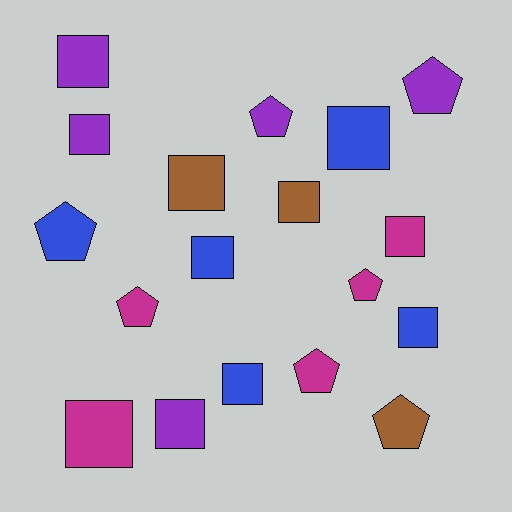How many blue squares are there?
There are 4 blue squares.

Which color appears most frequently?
Magenta, with 5 objects.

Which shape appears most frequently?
Square, with 11 objects.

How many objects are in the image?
There are 18 objects.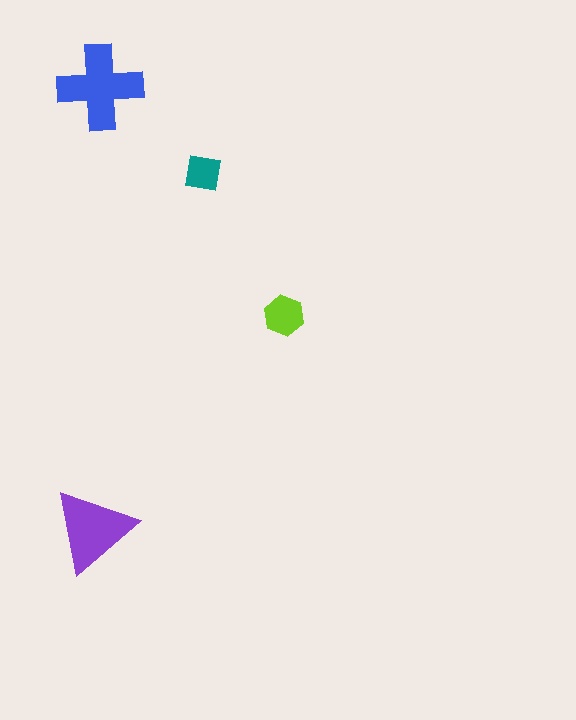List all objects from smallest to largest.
The teal square, the lime hexagon, the purple triangle, the blue cross.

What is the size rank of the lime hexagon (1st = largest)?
3rd.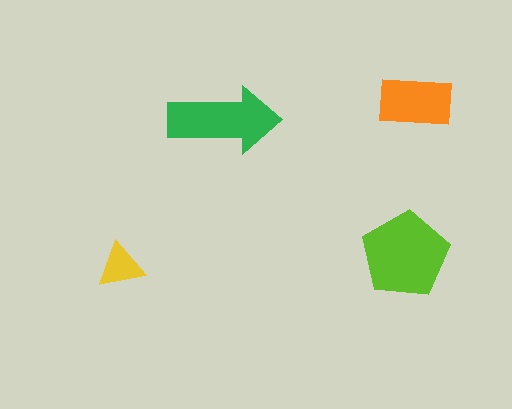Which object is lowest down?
The yellow triangle is bottommost.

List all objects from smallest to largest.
The yellow triangle, the orange rectangle, the green arrow, the lime pentagon.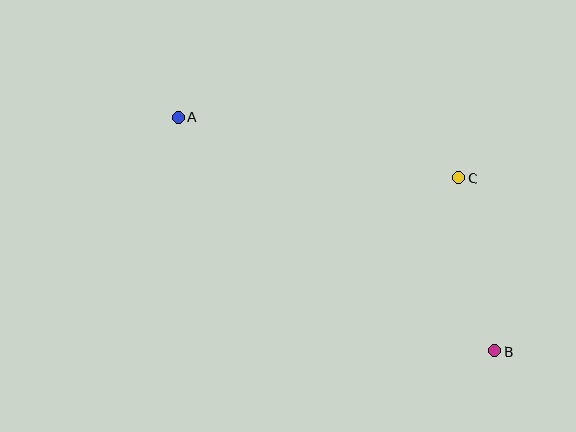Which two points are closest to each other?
Points B and C are closest to each other.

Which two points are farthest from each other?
Points A and B are farthest from each other.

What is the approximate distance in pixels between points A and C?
The distance between A and C is approximately 287 pixels.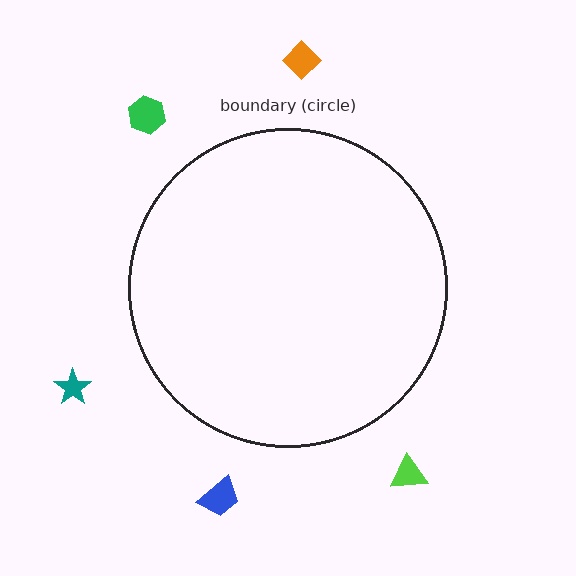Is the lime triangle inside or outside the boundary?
Outside.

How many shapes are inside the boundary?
0 inside, 5 outside.